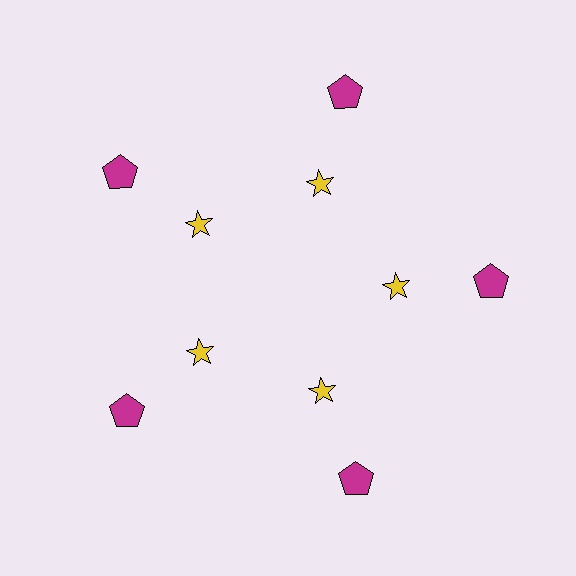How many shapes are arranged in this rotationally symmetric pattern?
There are 10 shapes, arranged in 5 groups of 2.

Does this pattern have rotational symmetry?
Yes, this pattern has 5-fold rotational symmetry. It looks the same after rotating 72 degrees around the center.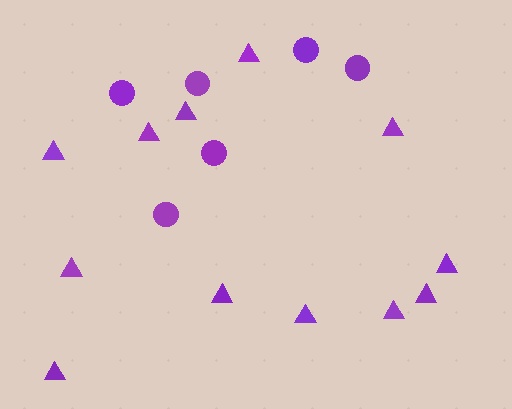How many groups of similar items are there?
There are 2 groups: one group of circles (6) and one group of triangles (12).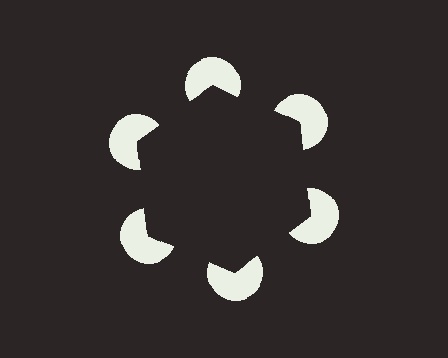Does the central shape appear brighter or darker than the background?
It typically appears slightly darker than the background, even though no actual brightness change is drawn.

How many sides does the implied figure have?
6 sides.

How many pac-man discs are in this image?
There are 6 — one at each vertex of the illusory hexagon.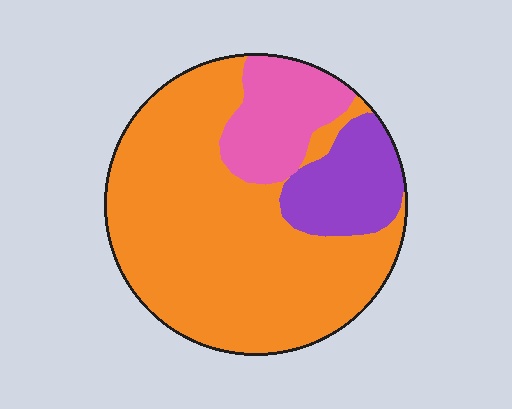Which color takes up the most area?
Orange, at roughly 70%.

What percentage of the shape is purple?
Purple takes up about one sixth (1/6) of the shape.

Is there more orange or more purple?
Orange.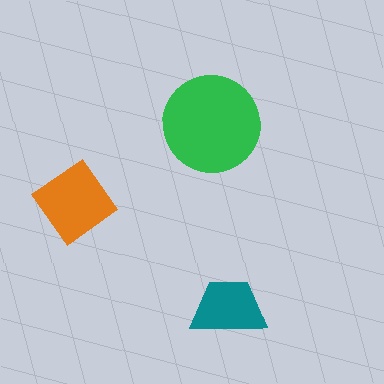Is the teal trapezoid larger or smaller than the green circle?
Smaller.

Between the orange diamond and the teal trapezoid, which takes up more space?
The orange diamond.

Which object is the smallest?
The teal trapezoid.